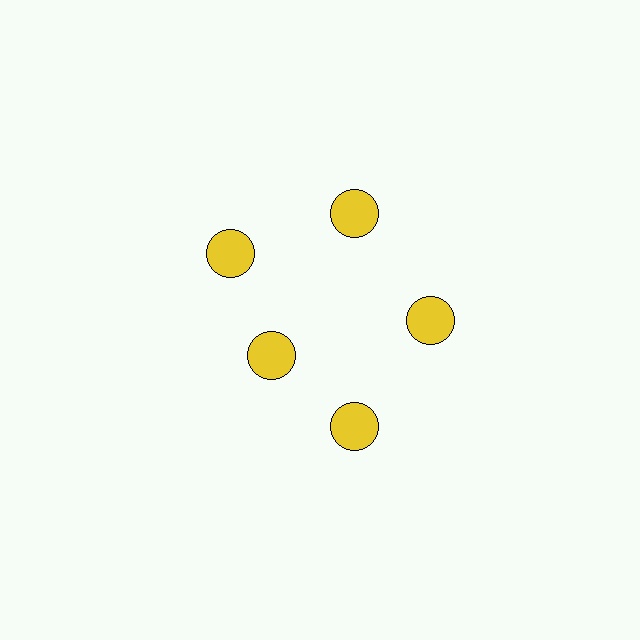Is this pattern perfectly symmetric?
No. The 5 yellow circles are arranged in a ring, but one element near the 8 o'clock position is pulled inward toward the center, breaking the 5-fold rotational symmetry.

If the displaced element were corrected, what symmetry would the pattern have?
It would have 5-fold rotational symmetry — the pattern would map onto itself every 72 degrees.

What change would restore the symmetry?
The symmetry would be restored by moving it outward, back onto the ring so that all 5 circles sit at equal angles and equal distance from the center.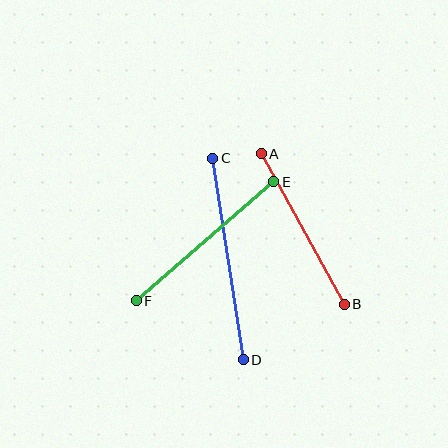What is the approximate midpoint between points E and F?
The midpoint is at approximately (205, 241) pixels.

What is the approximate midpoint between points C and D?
The midpoint is at approximately (228, 259) pixels.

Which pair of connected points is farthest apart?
Points C and D are farthest apart.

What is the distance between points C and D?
The distance is approximately 204 pixels.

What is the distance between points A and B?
The distance is approximately 172 pixels.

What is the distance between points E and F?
The distance is approximately 182 pixels.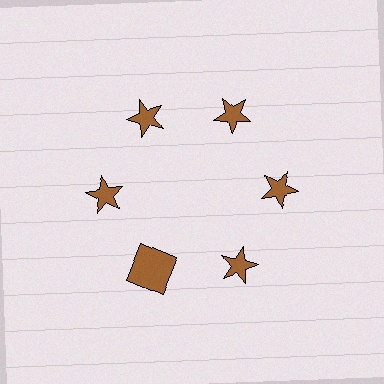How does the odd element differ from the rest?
It has a different shape: square instead of star.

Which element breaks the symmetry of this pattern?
The brown square at roughly the 7 o'clock position breaks the symmetry. All other shapes are brown stars.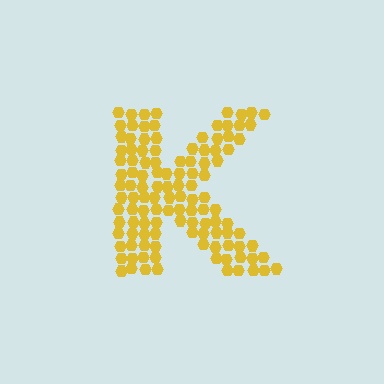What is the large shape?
The large shape is the letter K.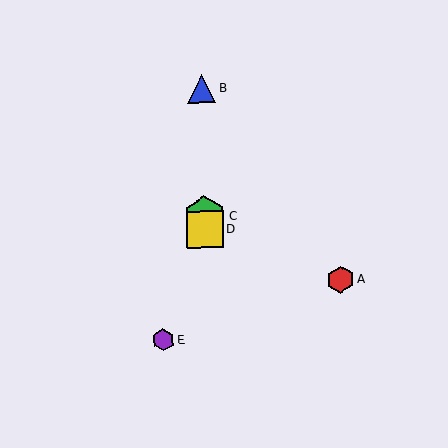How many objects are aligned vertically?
3 objects (B, C, D) are aligned vertically.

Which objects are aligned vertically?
Objects B, C, D are aligned vertically.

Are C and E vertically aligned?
No, C is at x≈205 and E is at x≈163.